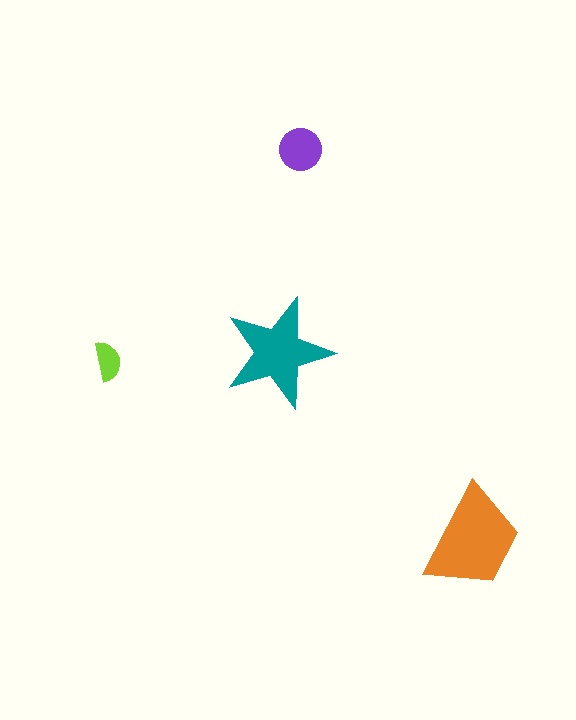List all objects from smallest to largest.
The lime semicircle, the purple circle, the teal star, the orange trapezoid.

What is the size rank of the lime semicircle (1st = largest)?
4th.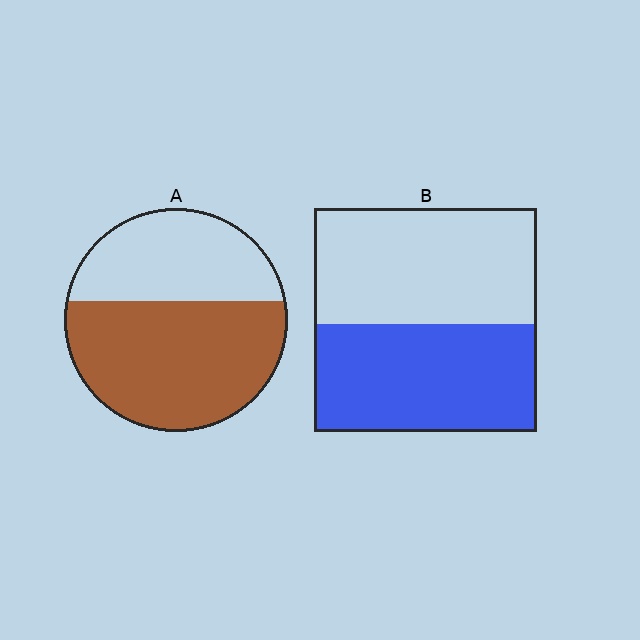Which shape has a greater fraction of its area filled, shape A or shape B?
Shape A.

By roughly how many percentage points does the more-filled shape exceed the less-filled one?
By roughly 15 percentage points (A over B).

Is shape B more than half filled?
Roughly half.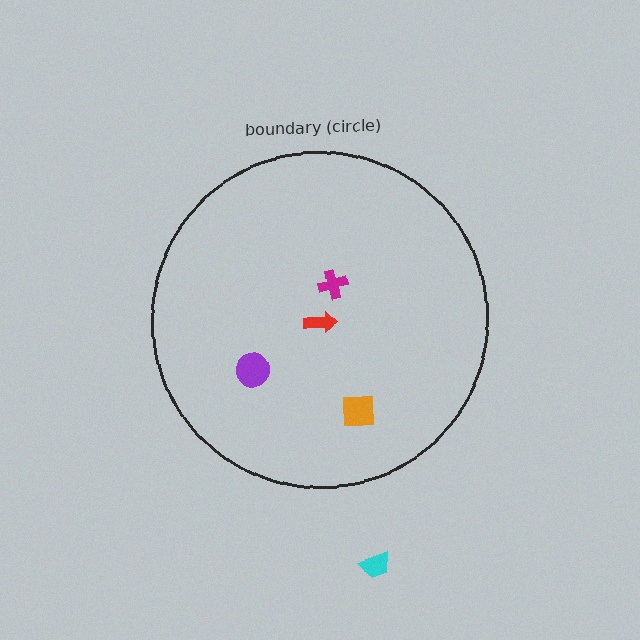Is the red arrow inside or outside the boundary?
Inside.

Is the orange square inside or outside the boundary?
Inside.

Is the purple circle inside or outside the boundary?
Inside.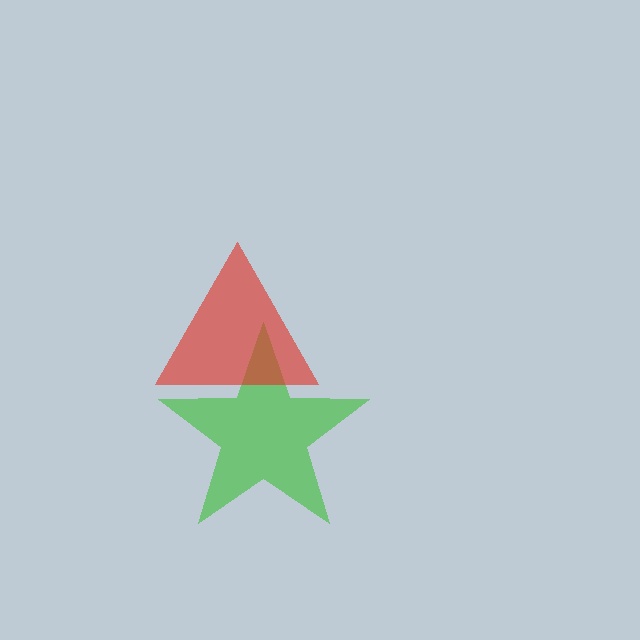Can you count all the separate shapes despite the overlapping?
Yes, there are 2 separate shapes.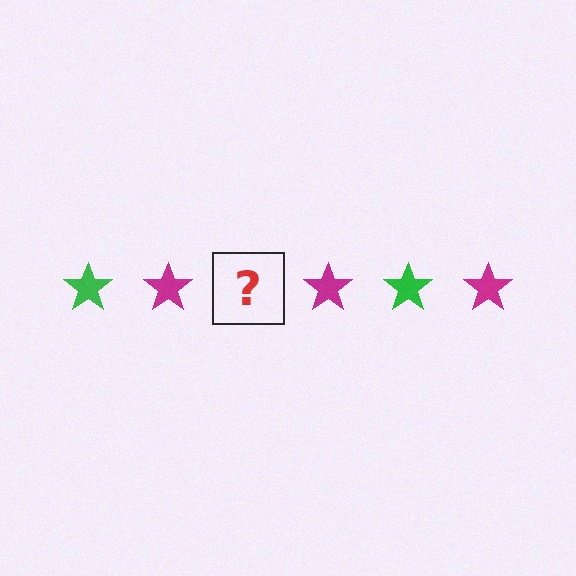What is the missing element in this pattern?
The missing element is a green star.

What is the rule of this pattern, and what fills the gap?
The rule is that the pattern cycles through green, magenta stars. The gap should be filled with a green star.